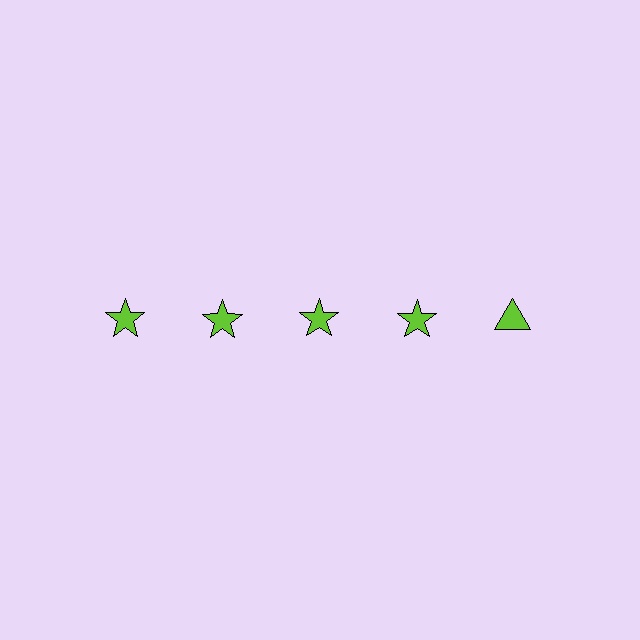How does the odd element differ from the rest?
It has a different shape: triangle instead of star.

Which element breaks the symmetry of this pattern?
The lime triangle in the top row, rightmost column breaks the symmetry. All other shapes are lime stars.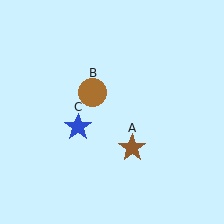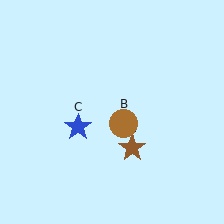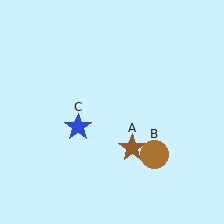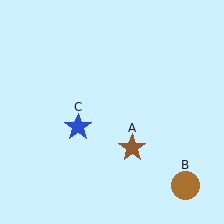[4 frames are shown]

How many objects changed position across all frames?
1 object changed position: brown circle (object B).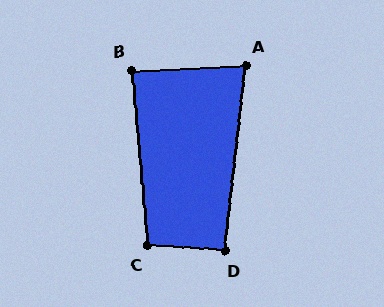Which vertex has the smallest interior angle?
A, at approximately 81 degrees.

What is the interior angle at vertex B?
Approximately 87 degrees (approximately right).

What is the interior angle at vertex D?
Approximately 93 degrees (approximately right).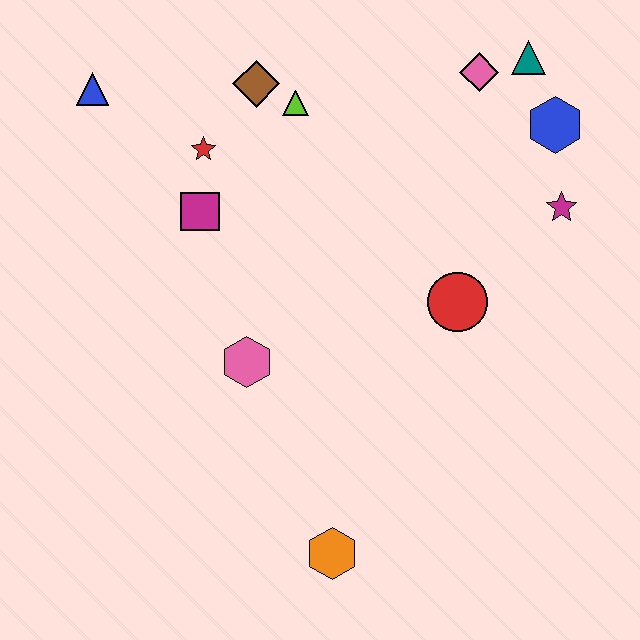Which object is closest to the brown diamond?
The lime triangle is closest to the brown diamond.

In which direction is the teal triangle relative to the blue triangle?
The teal triangle is to the right of the blue triangle.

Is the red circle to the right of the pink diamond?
No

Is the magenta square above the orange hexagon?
Yes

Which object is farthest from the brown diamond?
The orange hexagon is farthest from the brown diamond.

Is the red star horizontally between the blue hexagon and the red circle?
No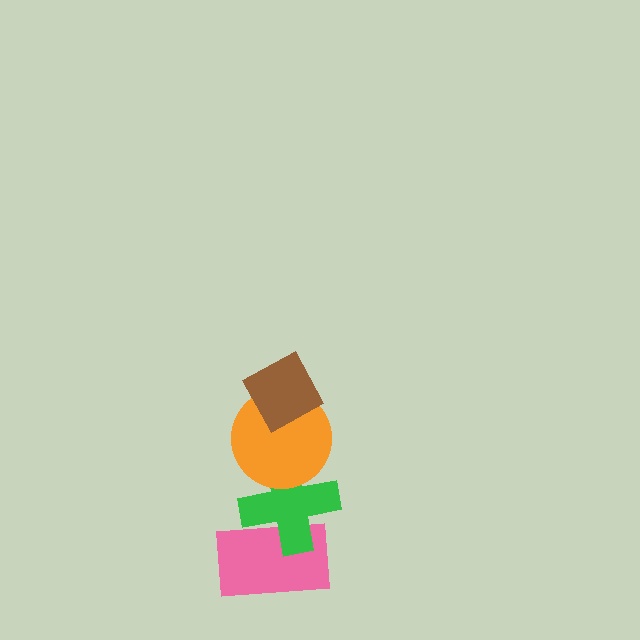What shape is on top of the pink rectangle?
The green cross is on top of the pink rectangle.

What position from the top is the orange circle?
The orange circle is 2nd from the top.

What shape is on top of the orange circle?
The brown diamond is on top of the orange circle.